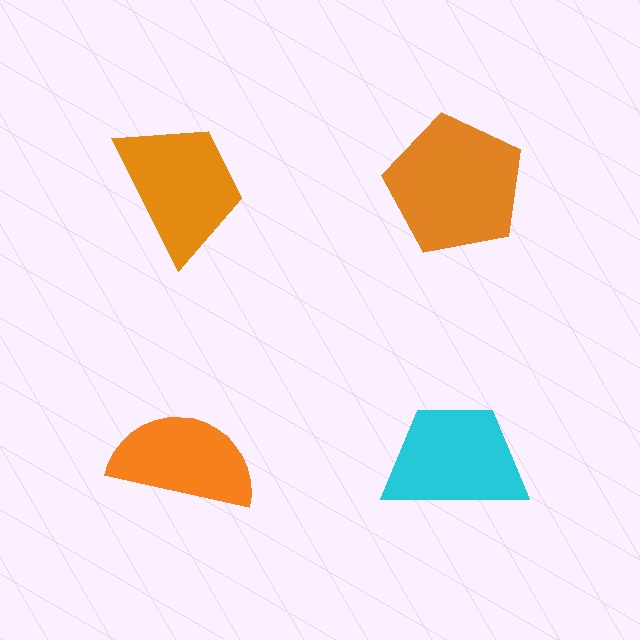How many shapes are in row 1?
2 shapes.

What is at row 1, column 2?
An orange pentagon.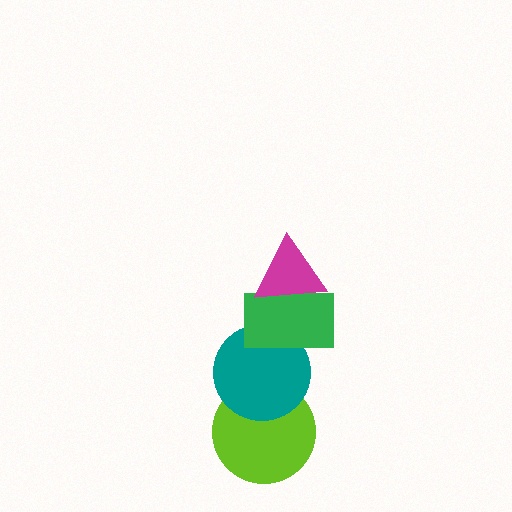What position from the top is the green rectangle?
The green rectangle is 2nd from the top.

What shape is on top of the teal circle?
The green rectangle is on top of the teal circle.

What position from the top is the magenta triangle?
The magenta triangle is 1st from the top.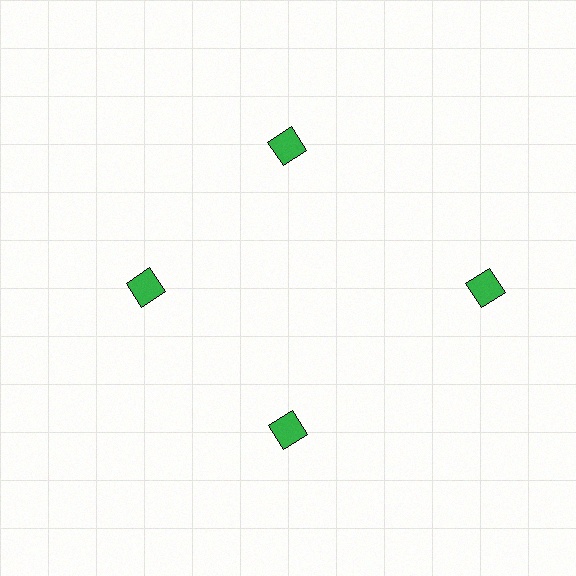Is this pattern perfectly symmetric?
No. The 4 green diamonds are arranged in a ring, but one element near the 3 o'clock position is pushed outward from the center, breaking the 4-fold rotational symmetry.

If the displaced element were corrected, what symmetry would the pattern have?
It would have 4-fold rotational symmetry — the pattern would map onto itself every 90 degrees.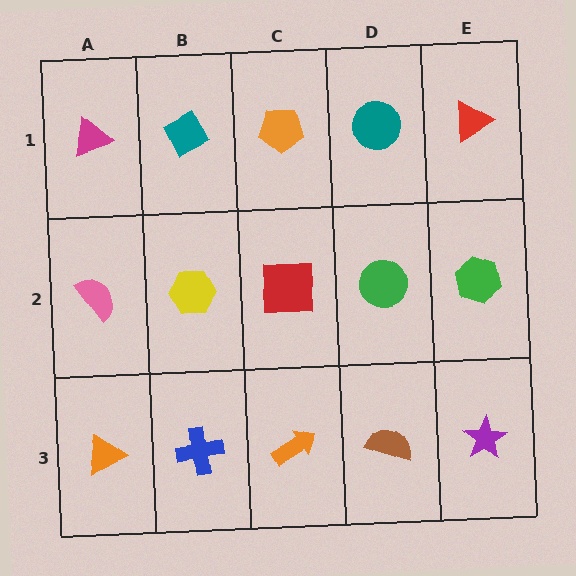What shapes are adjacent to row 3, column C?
A red square (row 2, column C), a blue cross (row 3, column B), a brown semicircle (row 3, column D).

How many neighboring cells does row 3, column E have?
2.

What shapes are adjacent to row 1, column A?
A pink semicircle (row 2, column A), a teal diamond (row 1, column B).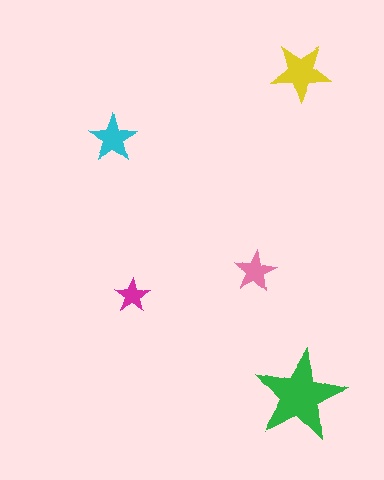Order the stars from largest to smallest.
the green one, the yellow one, the cyan one, the pink one, the magenta one.